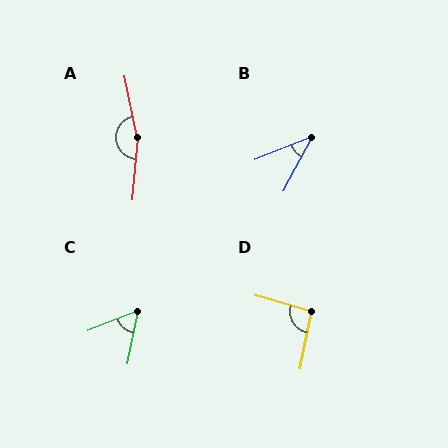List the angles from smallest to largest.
B (40°), C (58°), D (95°), A (164°).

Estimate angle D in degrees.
Approximately 95 degrees.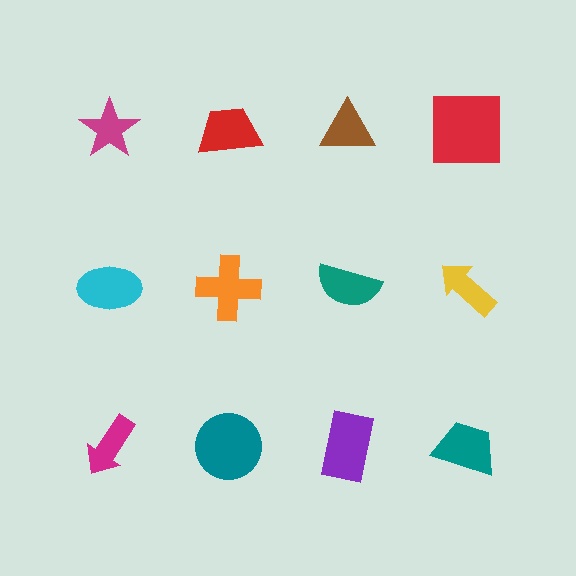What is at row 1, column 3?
A brown triangle.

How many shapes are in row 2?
4 shapes.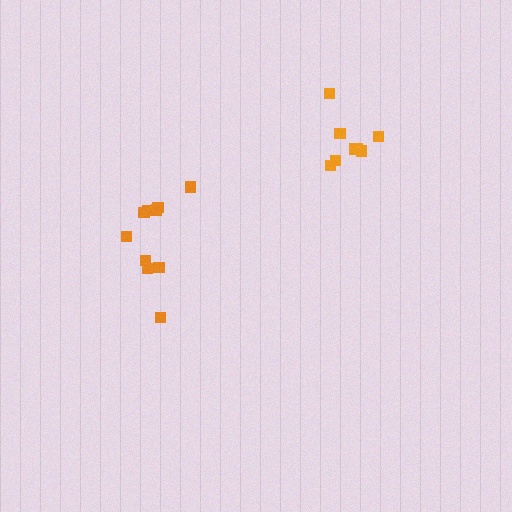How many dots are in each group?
Group 1: 10 dots, Group 2: 8 dots (18 total).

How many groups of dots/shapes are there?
There are 2 groups.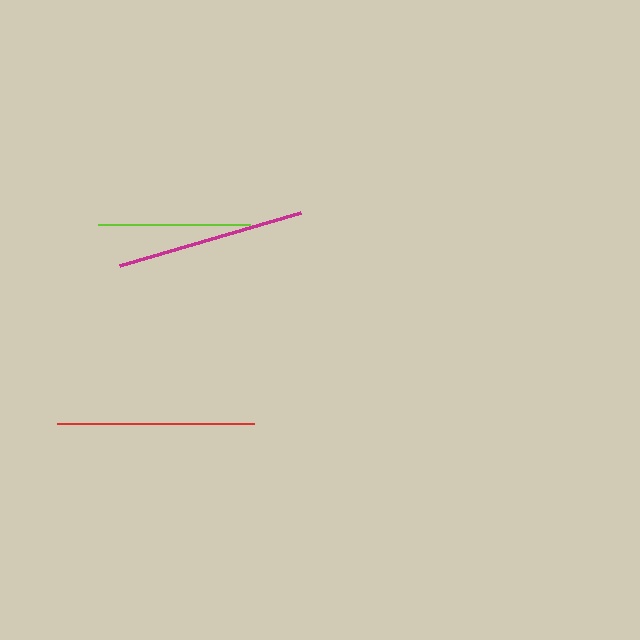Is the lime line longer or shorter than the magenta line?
The magenta line is longer than the lime line.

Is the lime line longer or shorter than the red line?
The red line is longer than the lime line.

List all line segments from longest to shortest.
From longest to shortest: red, magenta, lime.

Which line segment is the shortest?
The lime line is the shortest at approximately 152 pixels.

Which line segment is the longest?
The red line is the longest at approximately 197 pixels.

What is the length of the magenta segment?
The magenta segment is approximately 189 pixels long.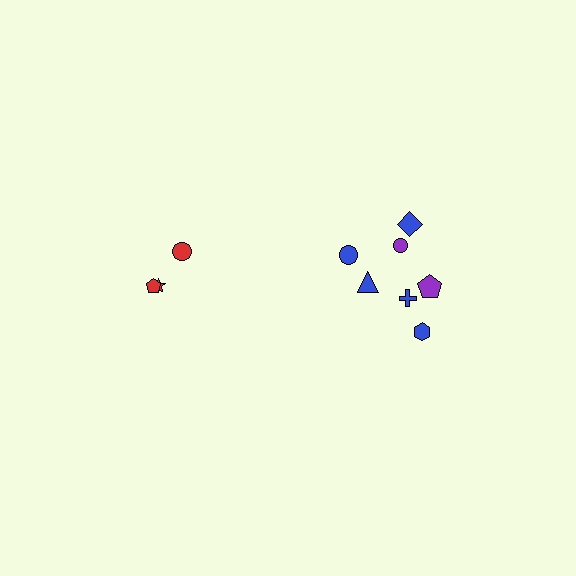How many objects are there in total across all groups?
There are 10 objects.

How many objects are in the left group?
There are 3 objects.